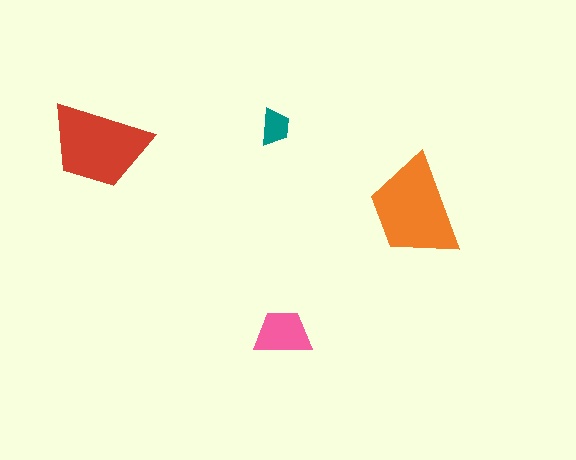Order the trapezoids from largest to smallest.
the orange one, the red one, the pink one, the teal one.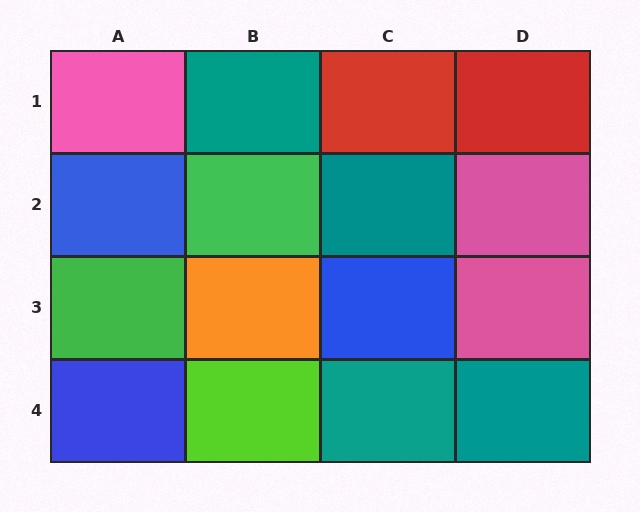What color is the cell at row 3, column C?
Blue.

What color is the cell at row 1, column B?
Teal.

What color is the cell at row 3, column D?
Pink.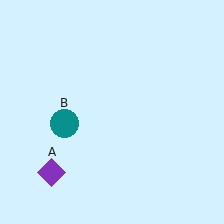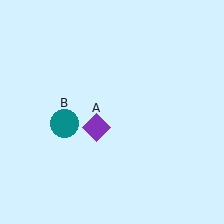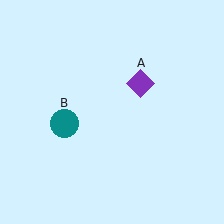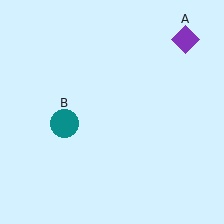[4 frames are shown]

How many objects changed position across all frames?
1 object changed position: purple diamond (object A).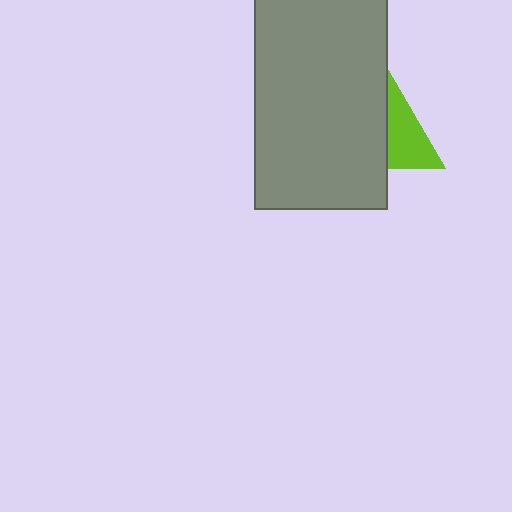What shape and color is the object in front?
The object in front is a gray rectangle.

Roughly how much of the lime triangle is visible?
About half of it is visible (roughly 52%).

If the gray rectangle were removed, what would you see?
You would see the complete lime triangle.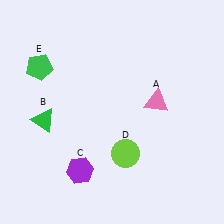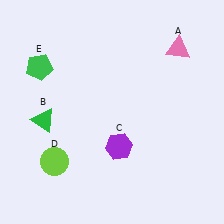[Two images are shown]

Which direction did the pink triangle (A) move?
The pink triangle (A) moved up.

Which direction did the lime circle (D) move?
The lime circle (D) moved left.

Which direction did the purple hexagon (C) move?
The purple hexagon (C) moved right.